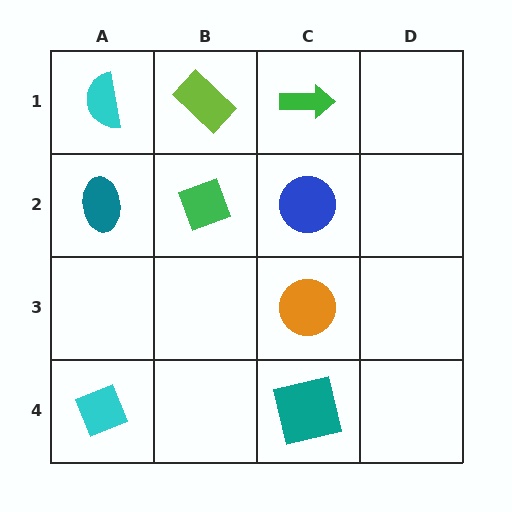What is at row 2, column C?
A blue circle.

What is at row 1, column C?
A green arrow.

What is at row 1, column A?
A cyan semicircle.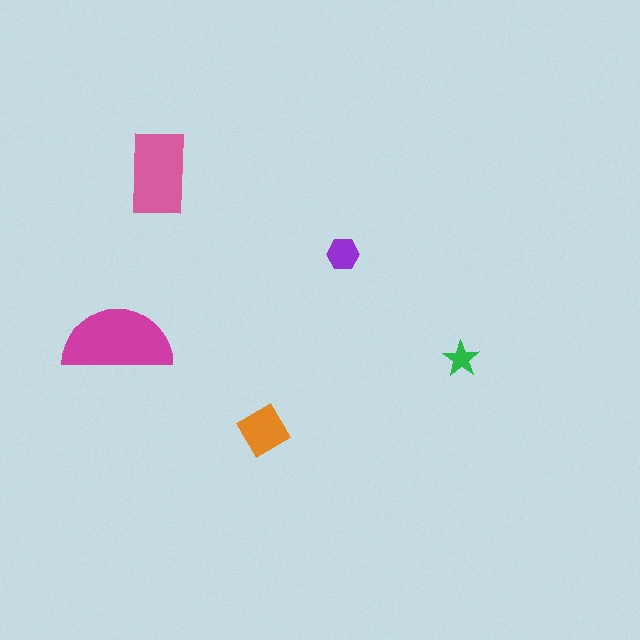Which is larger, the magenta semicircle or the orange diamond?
The magenta semicircle.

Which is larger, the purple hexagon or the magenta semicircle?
The magenta semicircle.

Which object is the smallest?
The green star.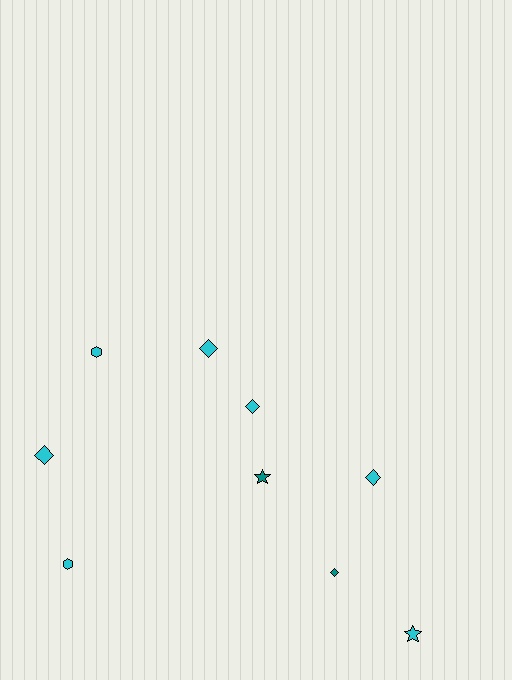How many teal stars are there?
There is 1 teal star.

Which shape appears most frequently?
Diamond, with 5 objects.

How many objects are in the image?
There are 9 objects.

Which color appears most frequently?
Cyan, with 7 objects.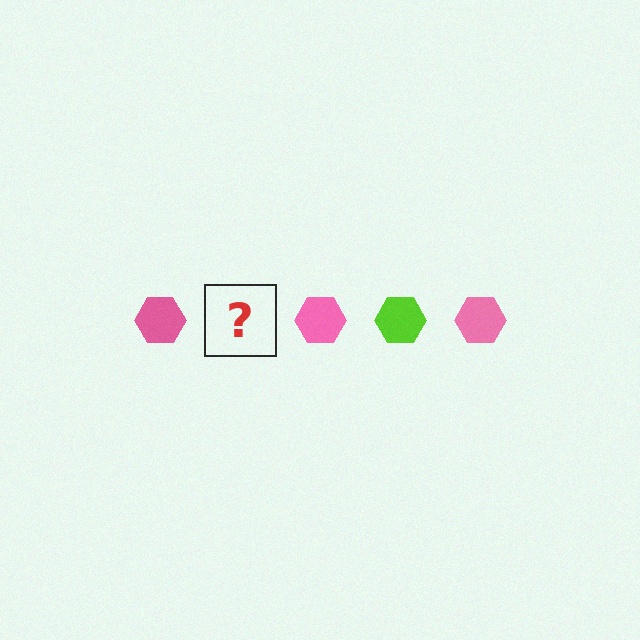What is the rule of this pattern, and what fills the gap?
The rule is that the pattern cycles through pink, lime hexagons. The gap should be filled with a lime hexagon.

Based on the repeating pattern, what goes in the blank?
The blank should be a lime hexagon.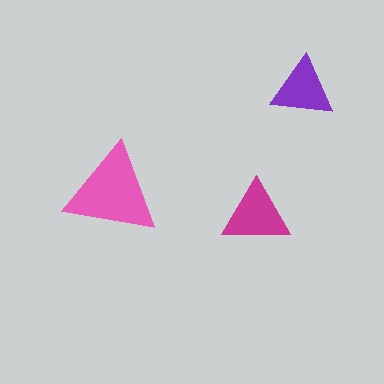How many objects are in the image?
There are 3 objects in the image.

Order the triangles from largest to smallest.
the pink one, the magenta one, the purple one.